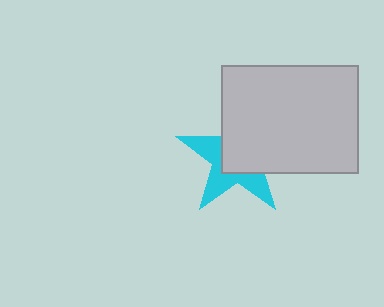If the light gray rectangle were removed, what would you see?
You would see the complete cyan star.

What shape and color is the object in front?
The object in front is a light gray rectangle.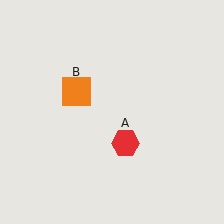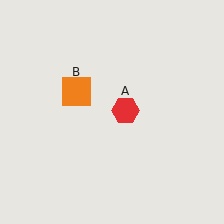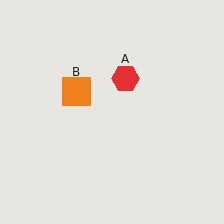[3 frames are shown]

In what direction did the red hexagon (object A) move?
The red hexagon (object A) moved up.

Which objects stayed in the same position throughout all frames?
Orange square (object B) remained stationary.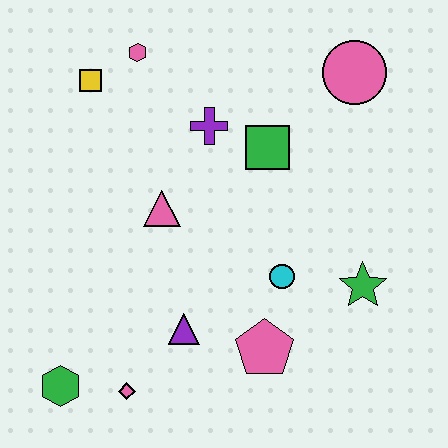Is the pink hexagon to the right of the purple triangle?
No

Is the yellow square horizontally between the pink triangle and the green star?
No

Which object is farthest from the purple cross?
The green hexagon is farthest from the purple cross.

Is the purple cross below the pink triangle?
No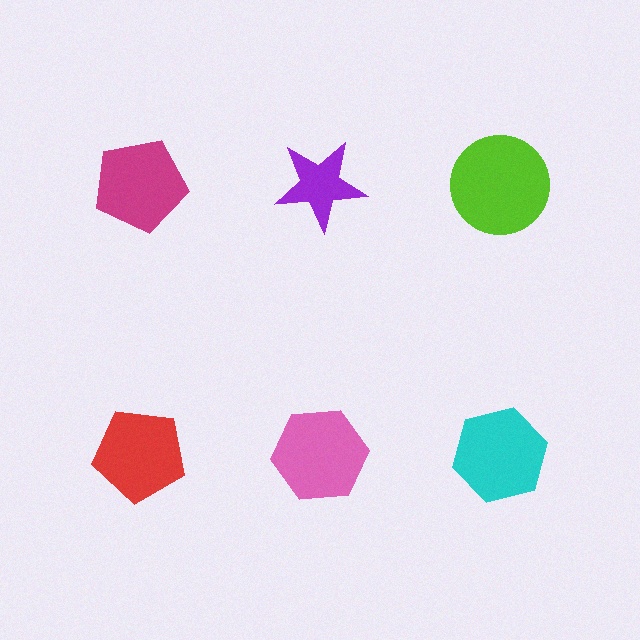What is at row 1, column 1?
A magenta pentagon.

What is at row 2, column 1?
A red pentagon.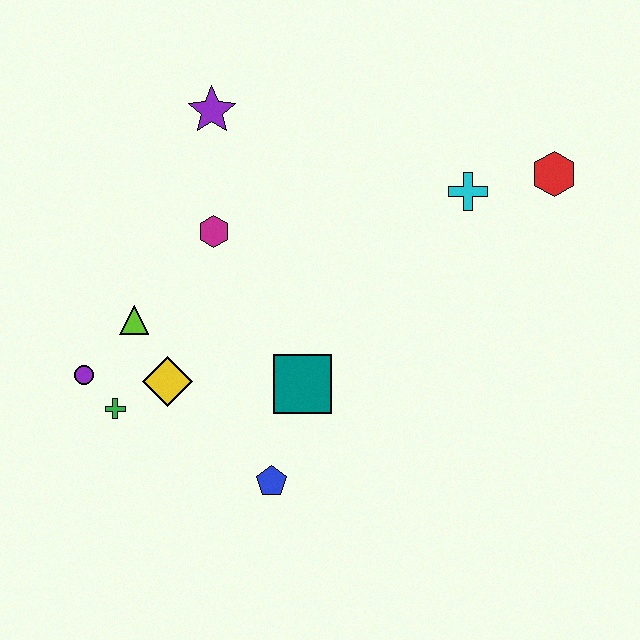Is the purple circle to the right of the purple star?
No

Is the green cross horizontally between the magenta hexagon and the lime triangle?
No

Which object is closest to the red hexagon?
The cyan cross is closest to the red hexagon.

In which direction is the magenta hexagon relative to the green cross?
The magenta hexagon is above the green cross.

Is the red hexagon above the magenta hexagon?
Yes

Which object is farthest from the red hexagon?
The purple circle is farthest from the red hexagon.